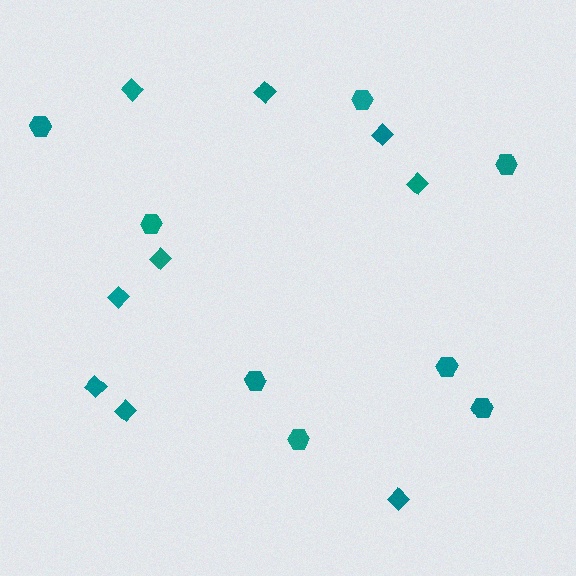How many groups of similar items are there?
There are 2 groups: one group of diamonds (9) and one group of hexagons (8).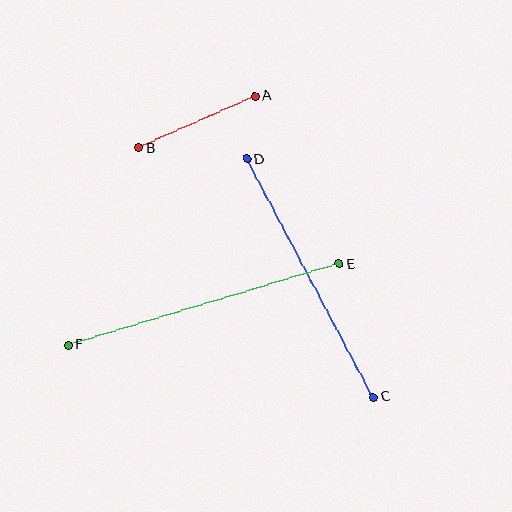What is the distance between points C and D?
The distance is approximately 269 pixels.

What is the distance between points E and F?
The distance is approximately 283 pixels.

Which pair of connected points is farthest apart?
Points E and F are farthest apart.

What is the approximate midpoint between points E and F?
The midpoint is at approximately (204, 304) pixels.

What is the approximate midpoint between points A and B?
The midpoint is at approximately (197, 122) pixels.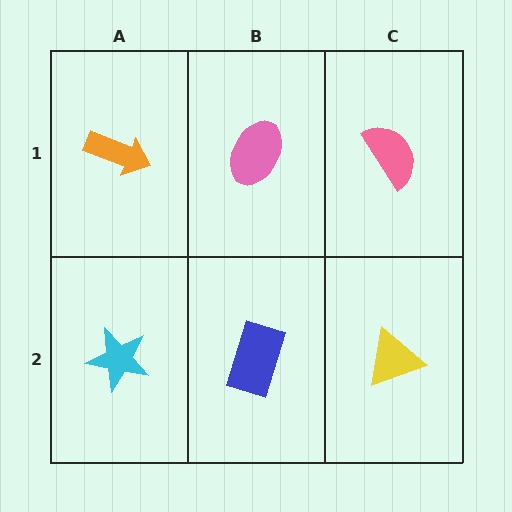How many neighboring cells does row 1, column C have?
2.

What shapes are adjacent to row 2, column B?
A pink ellipse (row 1, column B), a cyan star (row 2, column A), a yellow triangle (row 2, column C).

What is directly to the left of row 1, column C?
A pink ellipse.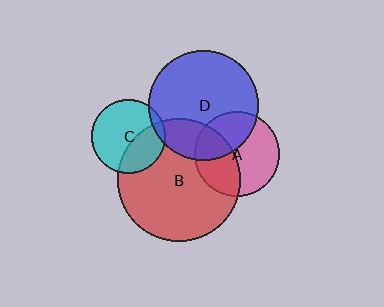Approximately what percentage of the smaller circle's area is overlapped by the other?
Approximately 25%.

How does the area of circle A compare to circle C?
Approximately 1.4 times.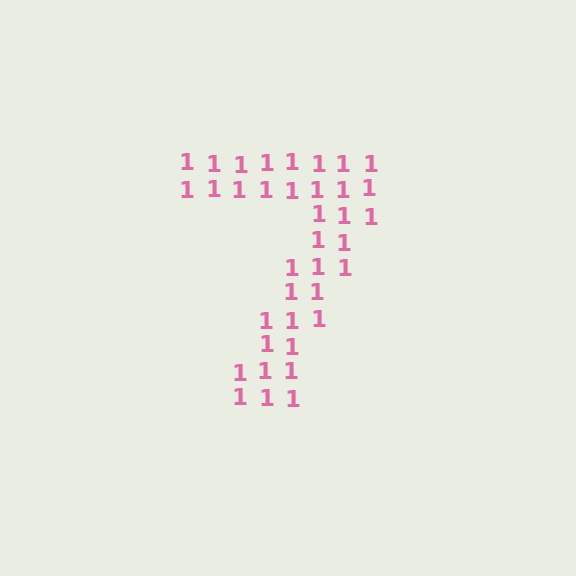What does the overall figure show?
The overall figure shows the digit 7.